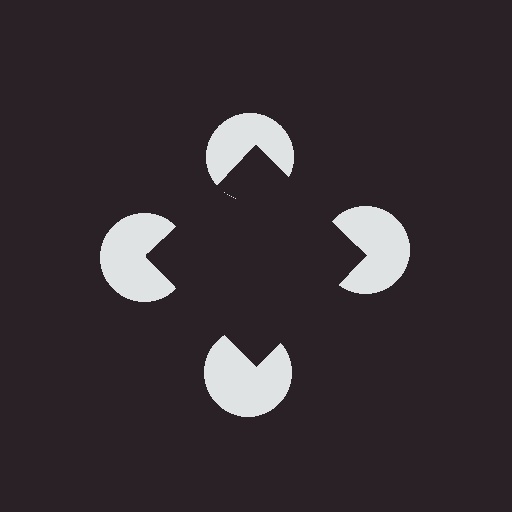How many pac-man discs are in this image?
There are 4 — one at each vertex of the illusory square.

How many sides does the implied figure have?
4 sides.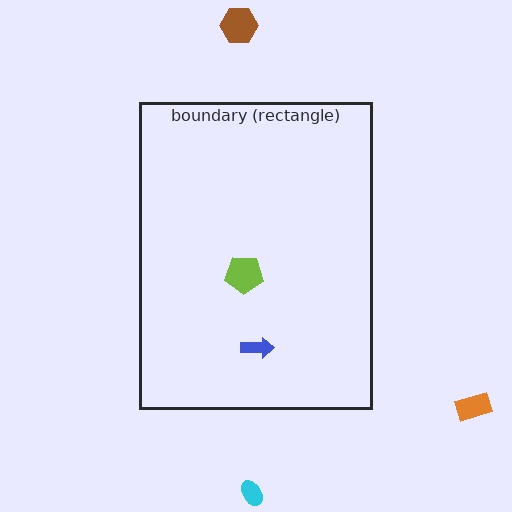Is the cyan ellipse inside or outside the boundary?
Outside.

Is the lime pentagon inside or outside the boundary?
Inside.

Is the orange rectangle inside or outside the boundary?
Outside.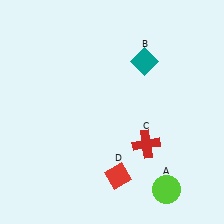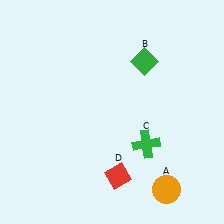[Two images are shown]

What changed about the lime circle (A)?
In Image 1, A is lime. In Image 2, it changed to orange.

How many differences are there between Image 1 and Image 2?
There are 3 differences between the two images.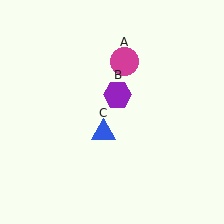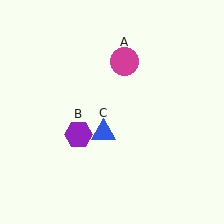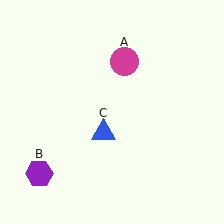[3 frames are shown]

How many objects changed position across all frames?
1 object changed position: purple hexagon (object B).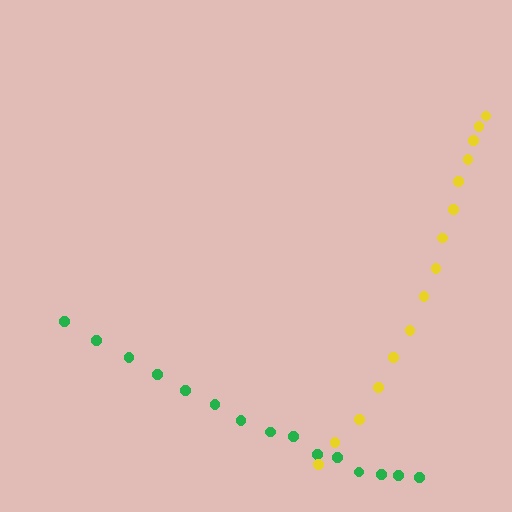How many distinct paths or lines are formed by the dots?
There are 2 distinct paths.